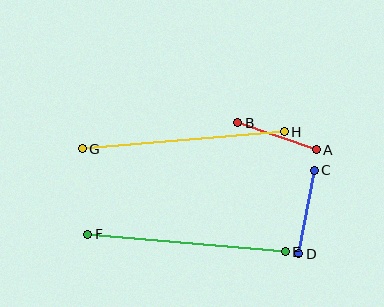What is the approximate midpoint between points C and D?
The midpoint is at approximately (306, 212) pixels.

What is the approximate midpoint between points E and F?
The midpoint is at approximately (187, 243) pixels.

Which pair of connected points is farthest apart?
Points G and H are farthest apart.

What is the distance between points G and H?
The distance is approximately 203 pixels.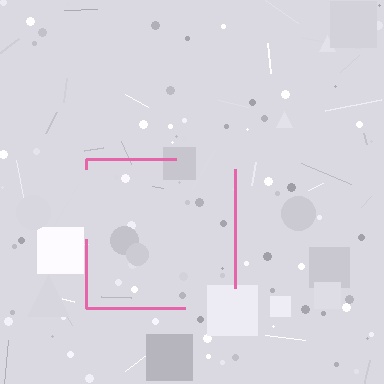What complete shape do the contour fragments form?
The contour fragments form a square.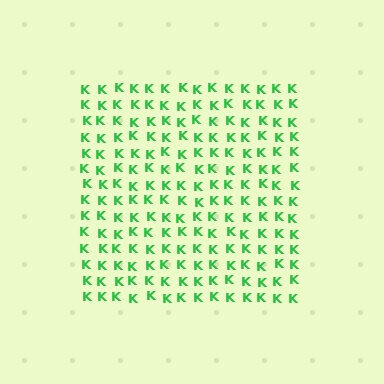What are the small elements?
The small elements are letter K's.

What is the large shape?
The large shape is a square.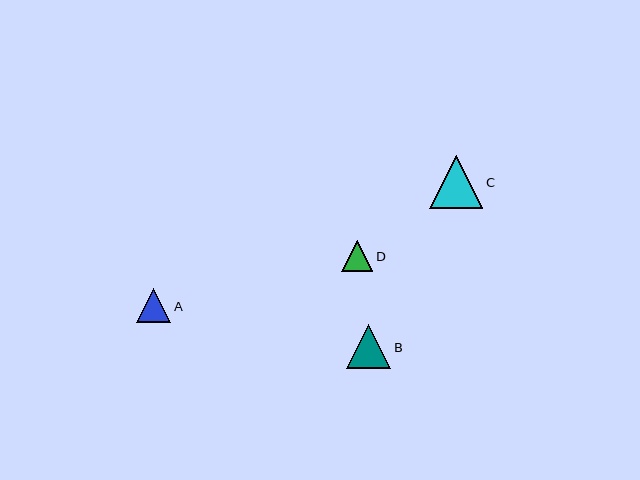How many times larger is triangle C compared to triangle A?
Triangle C is approximately 1.5 times the size of triangle A.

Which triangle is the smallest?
Triangle D is the smallest with a size of approximately 31 pixels.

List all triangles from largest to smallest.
From largest to smallest: C, B, A, D.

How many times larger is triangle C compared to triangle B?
Triangle C is approximately 1.2 times the size of triangle B.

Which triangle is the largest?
Triangle C is the largest with a size of approximately 53 pixels.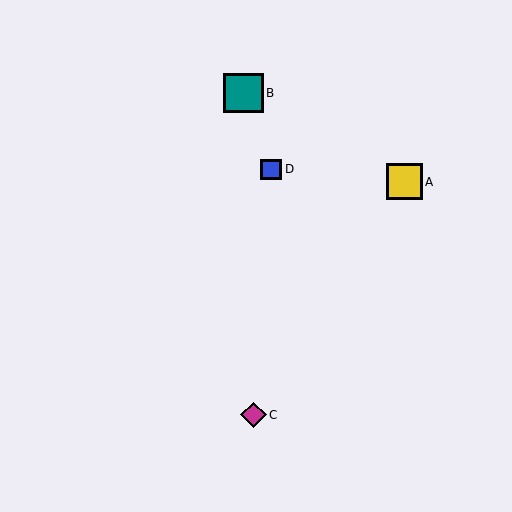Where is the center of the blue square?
The center of the blue square is at (271, 169).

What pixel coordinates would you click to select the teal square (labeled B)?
Click at (243, 93) to select the teal square B.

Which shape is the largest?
The teal square (labeled B) is the largest.